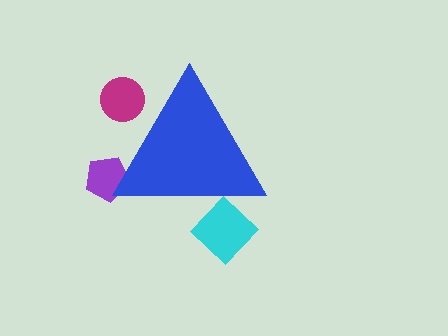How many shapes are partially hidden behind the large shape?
3 shapes are partially hidden.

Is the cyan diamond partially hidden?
Yes, the cyan diamond is partially hidden behind the blue triangle.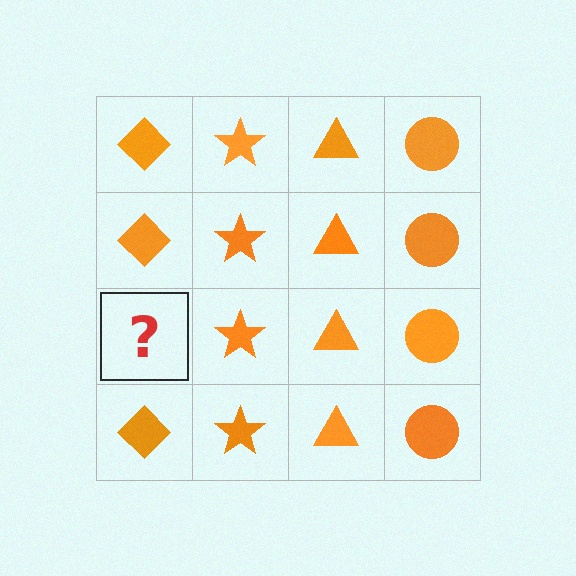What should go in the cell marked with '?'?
The missing cell should contain an orange diamond.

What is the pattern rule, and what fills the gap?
The rule is that each column has a consistent shape. The gap should be filled with an orange diamond.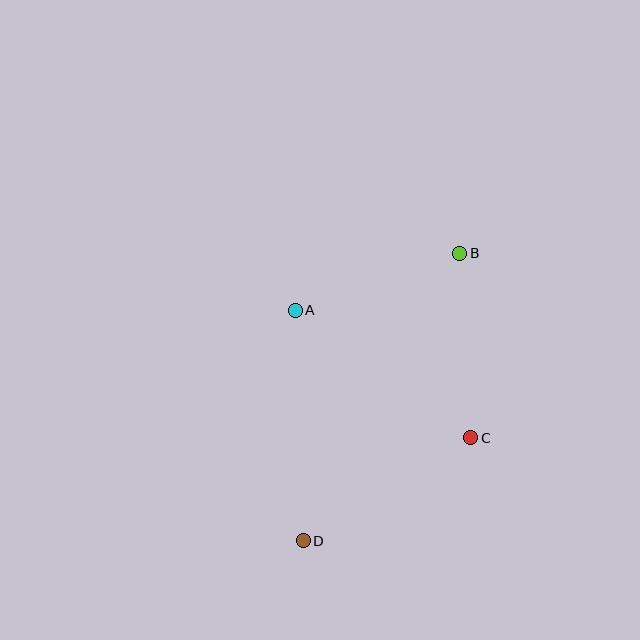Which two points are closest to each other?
Points A and B are closest to each other.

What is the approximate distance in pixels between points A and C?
The distance between A and C is approximately 217 pixels.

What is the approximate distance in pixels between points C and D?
The distance between C and D is approximately 196 pixels.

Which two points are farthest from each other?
Points B and D are farthest from each other.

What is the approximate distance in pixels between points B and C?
The distance between B and C is approximately 185 pixels.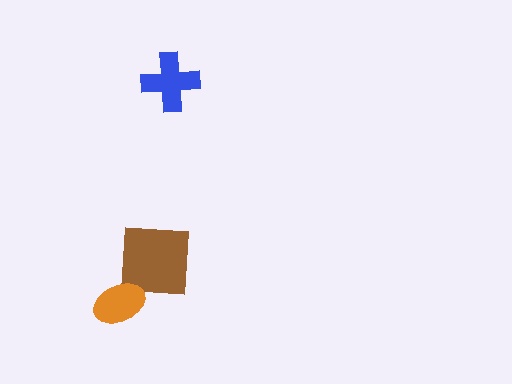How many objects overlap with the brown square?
1 object overlaps with the brown square.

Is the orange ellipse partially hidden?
No, no other shape covers it.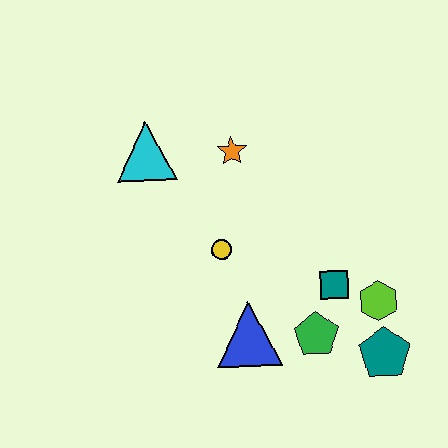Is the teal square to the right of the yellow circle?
Yes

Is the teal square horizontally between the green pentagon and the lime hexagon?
Yes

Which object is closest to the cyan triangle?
The orange star is closest to the cyan triangle.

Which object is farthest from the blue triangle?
The cyan triangle is farthest from the blue triangle.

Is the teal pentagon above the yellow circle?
No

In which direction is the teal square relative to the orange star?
The teal square is below the orange star.